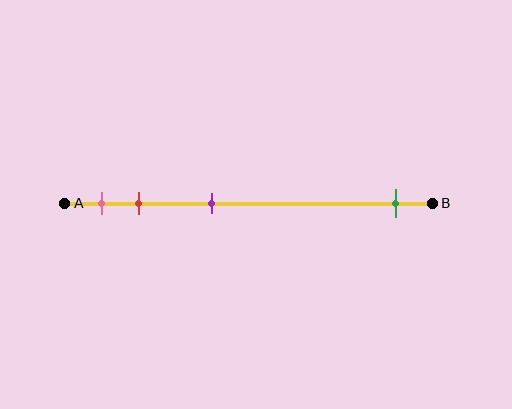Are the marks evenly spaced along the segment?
No, the marks are not evenly spaced.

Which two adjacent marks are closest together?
The pink and red marks are the closest adjacent pair.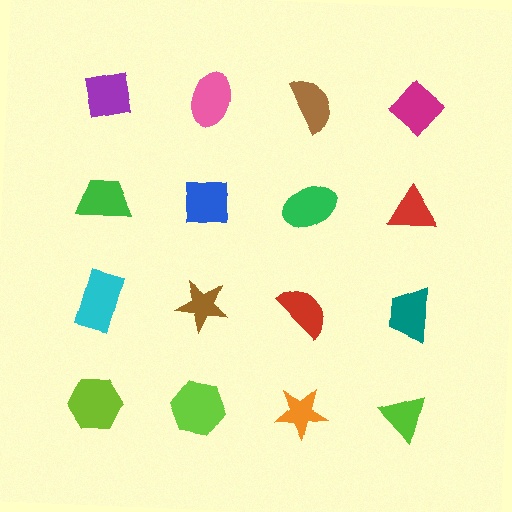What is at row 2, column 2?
A blue square.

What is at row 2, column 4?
A red triangle.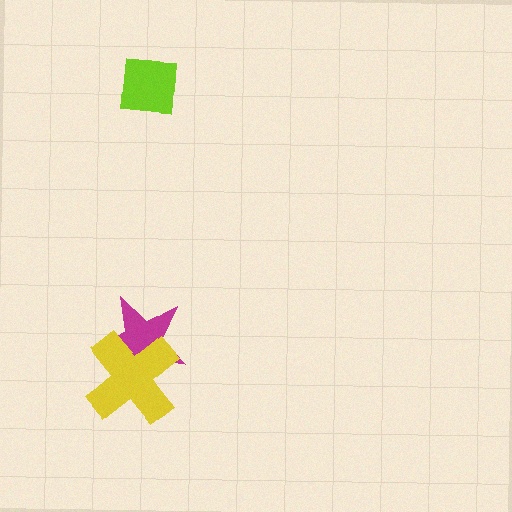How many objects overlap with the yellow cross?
1 object overlaps with the yellow cross.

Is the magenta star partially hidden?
Yes, it is partially covered by another shape.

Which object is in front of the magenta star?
The yellow cross is in front of the magenta star.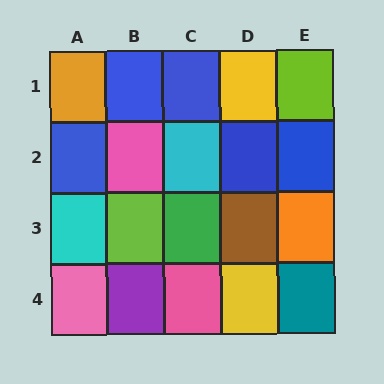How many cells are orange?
2 cells are orange.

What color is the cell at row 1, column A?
Orange.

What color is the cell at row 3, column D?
Brown.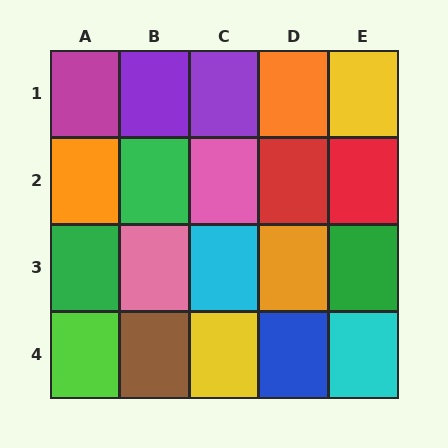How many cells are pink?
2 cells are pink.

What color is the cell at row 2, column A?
Orange.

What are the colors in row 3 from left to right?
Green, pink, cyan, orange, green.